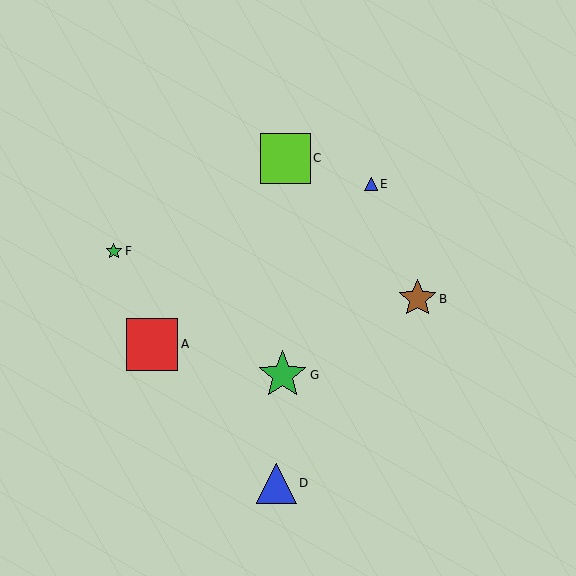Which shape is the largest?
The red square (labeled A) is the largest.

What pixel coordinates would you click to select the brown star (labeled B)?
Click at (417, 299) to select the brown star B.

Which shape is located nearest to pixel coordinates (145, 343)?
The red square (labeled A) at (152, 344) is nearest to that location.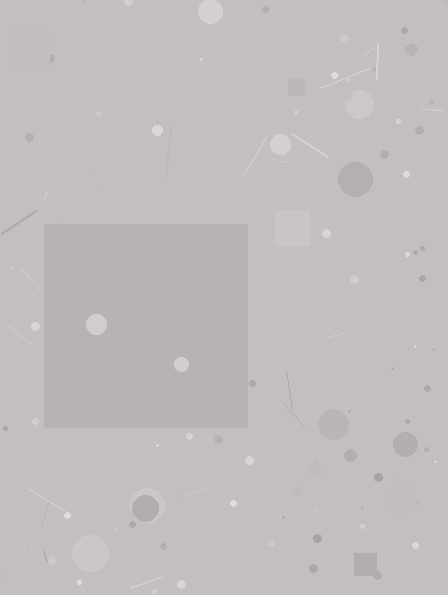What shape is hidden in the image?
A square is hidden in the image.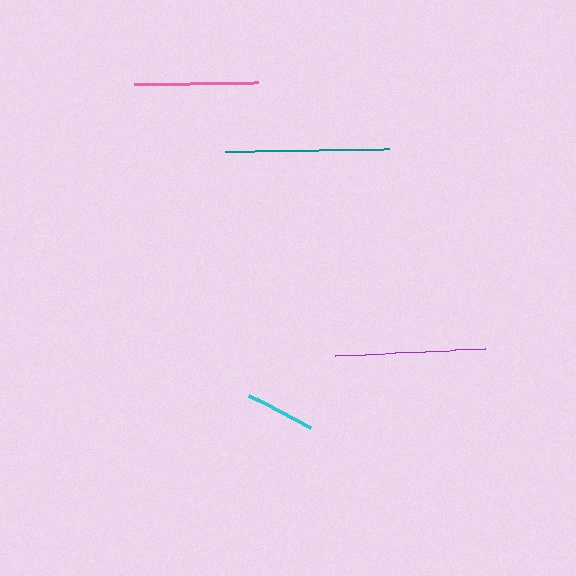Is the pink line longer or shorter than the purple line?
The purple line is longer than the pink line.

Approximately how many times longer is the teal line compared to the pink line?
The teal line is approximately 1.3 times the length of the pink line.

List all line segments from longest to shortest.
From longest to shortest: teal, purple, pink, cyan.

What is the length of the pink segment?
The pink segment is approximately 124 pixels long.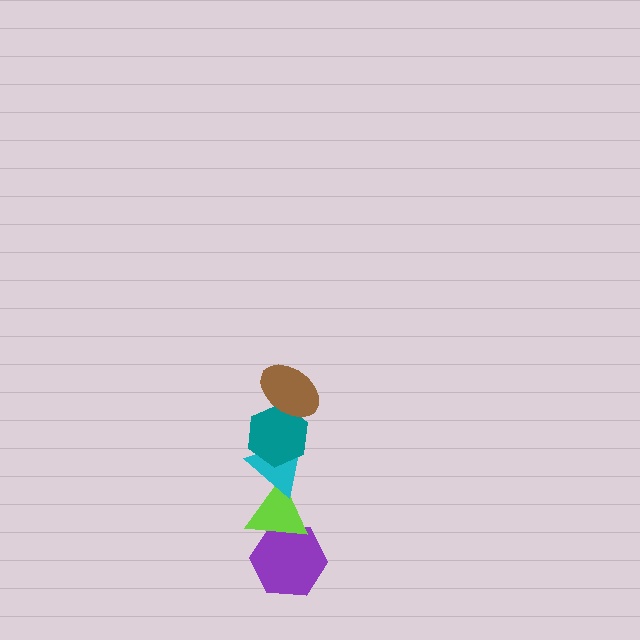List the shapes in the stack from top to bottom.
From top to bottom: the brown ellipse, the teal hexagon, the cyan triangle, the lime triangle, the purple hexagon.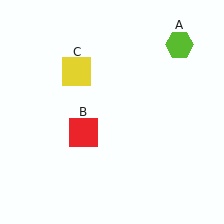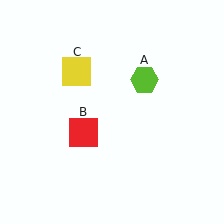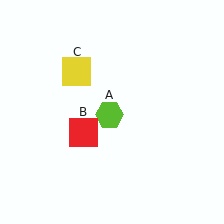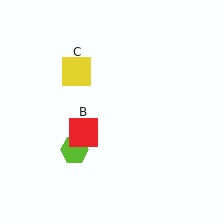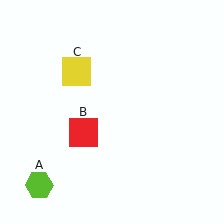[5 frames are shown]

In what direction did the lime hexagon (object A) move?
The lime hexagon (object A) moved down and to the left.